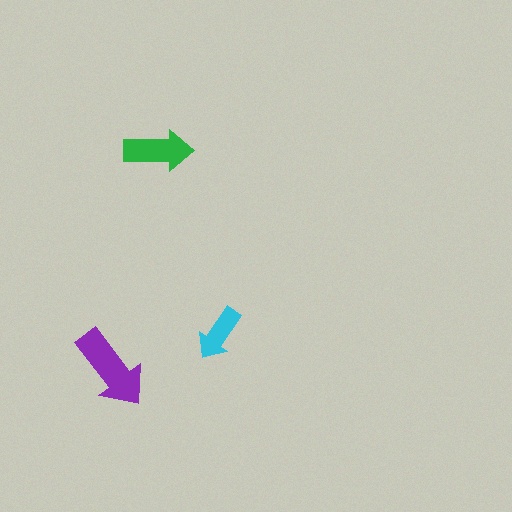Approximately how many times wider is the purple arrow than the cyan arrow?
About 1.5 times wider.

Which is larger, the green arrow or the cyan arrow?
The green one.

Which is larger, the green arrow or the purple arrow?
The purple one.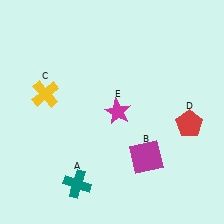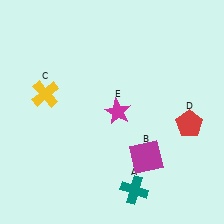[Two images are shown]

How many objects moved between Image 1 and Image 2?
1 object moved between the two images.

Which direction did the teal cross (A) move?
The teal cross (A) moved right.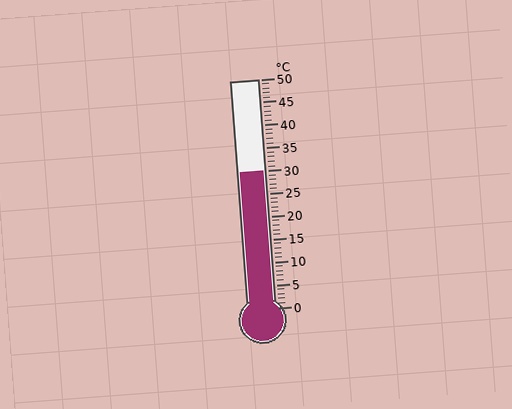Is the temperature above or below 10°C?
The temperature is above 10°C.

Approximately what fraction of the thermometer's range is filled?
The thermometer is filled to approximately 60% of its range.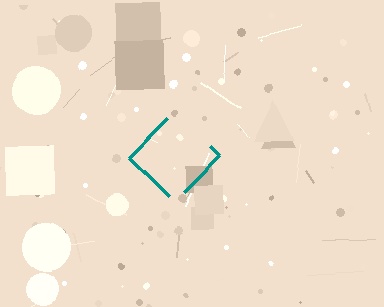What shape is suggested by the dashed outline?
The dashed outline suggests a diamond.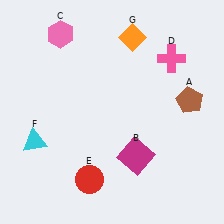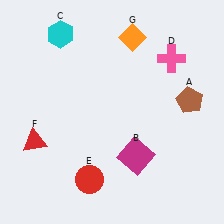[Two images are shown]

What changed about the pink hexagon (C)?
In Image 1, C is pink. In Image 2, it changed to cyan.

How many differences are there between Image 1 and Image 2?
There are 2 differences between the two images.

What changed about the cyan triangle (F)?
In Image 1, F is cyan. In Image 2, it changed to red.